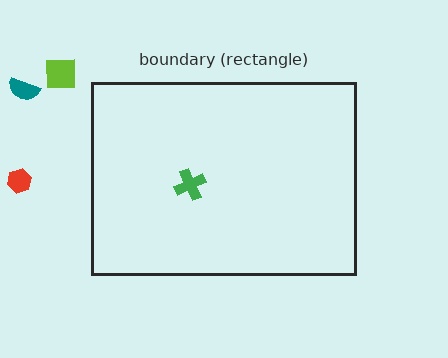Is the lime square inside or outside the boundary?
Outside.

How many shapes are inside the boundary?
1 inside, 3 outside.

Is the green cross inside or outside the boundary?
Inside.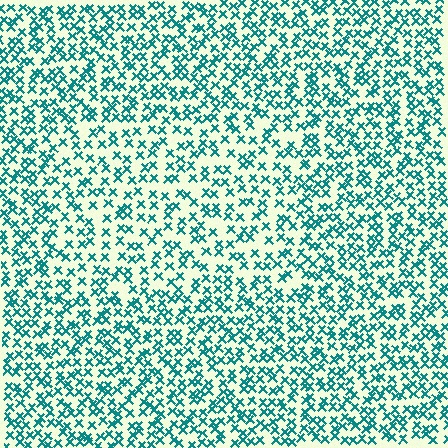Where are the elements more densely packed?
The elements are more densely packed outside the rectangle boundary.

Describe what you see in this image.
The image contains small teal elements arranged at two different densities. A rectangle-shaped region is visible where the elements are less densely packed than the surrounding area.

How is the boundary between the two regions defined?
The boundary is defined by a change in element density (approximately 1.5x ratio). All elements are the same color, size, and shape.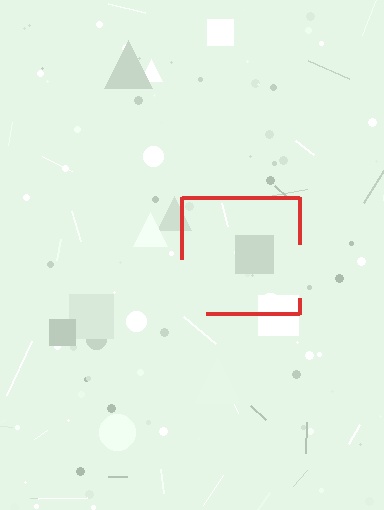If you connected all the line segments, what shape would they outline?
They would outline a square.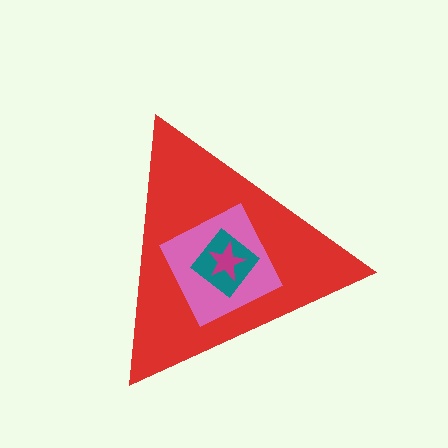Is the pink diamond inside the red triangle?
Yes.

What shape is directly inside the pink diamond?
The teal diamond.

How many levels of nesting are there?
4.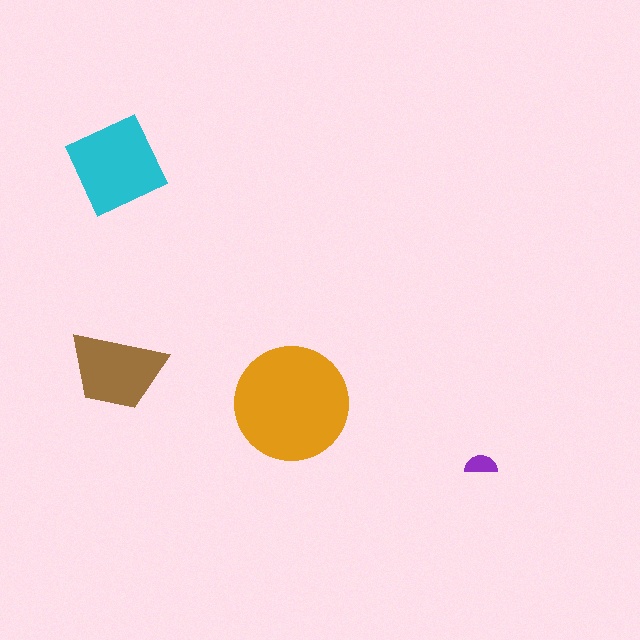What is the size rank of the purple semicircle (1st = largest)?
4th.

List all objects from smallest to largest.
The purple semicircle, the brown trapezoid, the cyan diamond, the orange circle.